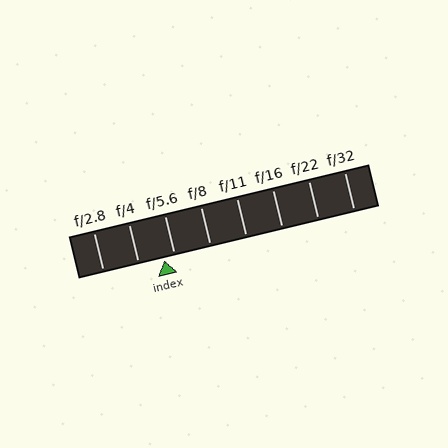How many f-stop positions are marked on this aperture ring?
There are 8 f-stop positions marked.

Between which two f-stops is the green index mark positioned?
The index mark is between f/4 and f/5.6.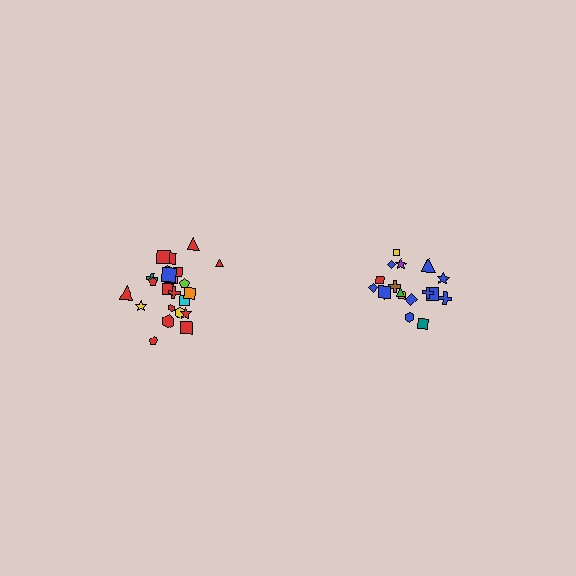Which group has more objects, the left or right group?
The left group.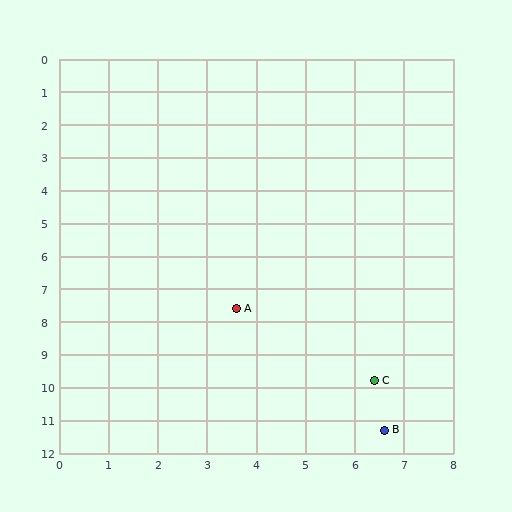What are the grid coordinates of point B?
Point B is at approximately (6.6, 11.3).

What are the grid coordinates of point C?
Point C is at approximately (6.4, 9.8).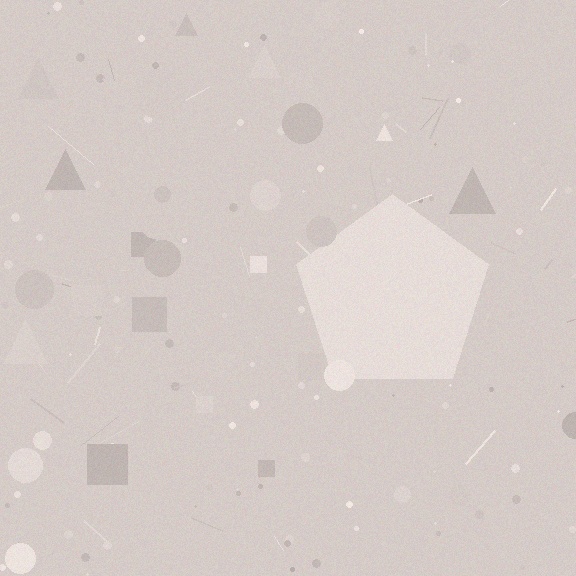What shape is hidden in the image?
A pentagon is hidden in the image.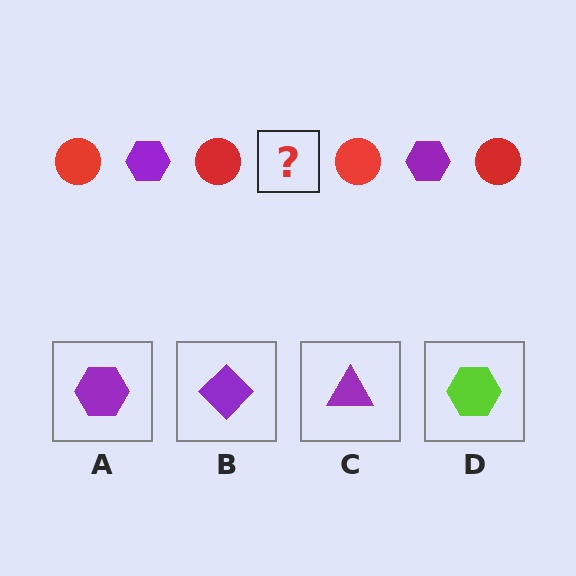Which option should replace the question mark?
Option A.